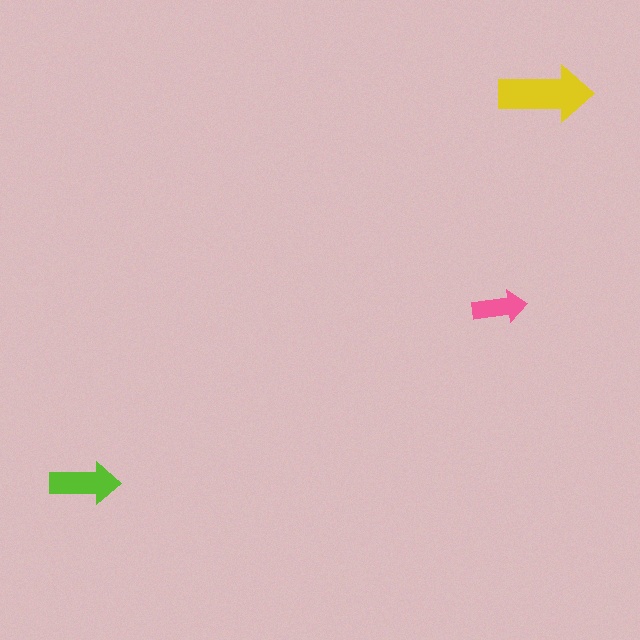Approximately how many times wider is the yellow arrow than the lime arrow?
About 1.5 times wider.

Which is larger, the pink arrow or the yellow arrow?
The yellow one.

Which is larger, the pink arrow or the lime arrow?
The lime one.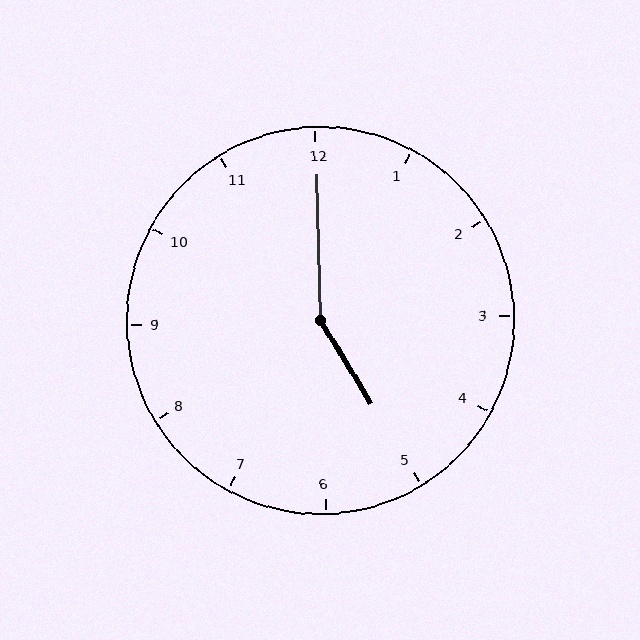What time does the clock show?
5:00.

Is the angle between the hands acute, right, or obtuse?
It is obtuse.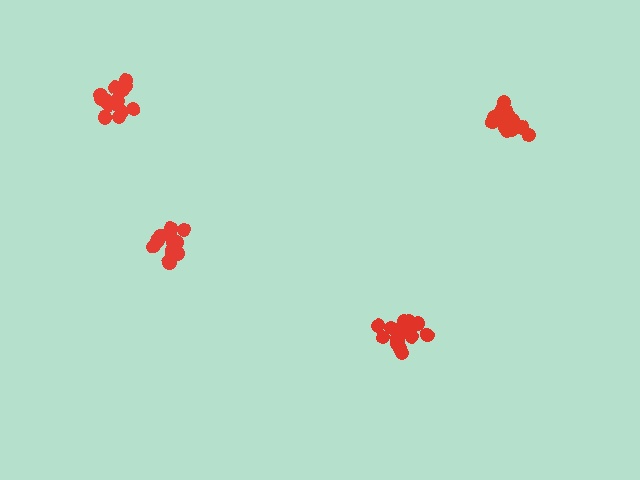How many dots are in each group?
Group 1: 18 dots, Group 2: 14 dots, Group 3: 16 dots, Group 4: 16 dots (64 total).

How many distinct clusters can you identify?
There are 4 distinct clusters.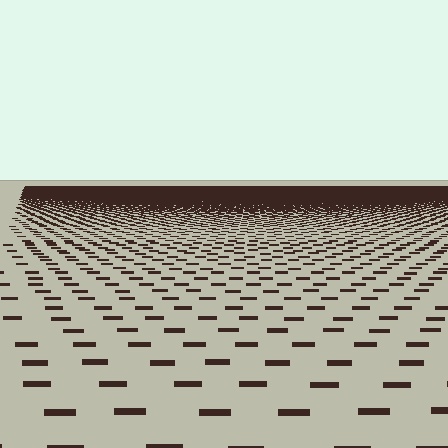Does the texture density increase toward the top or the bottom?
Density increases toward the top.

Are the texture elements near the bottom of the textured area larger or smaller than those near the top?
Larger. Near the bottom, elements are closer to the viewer and appear at a bigger on-screen size.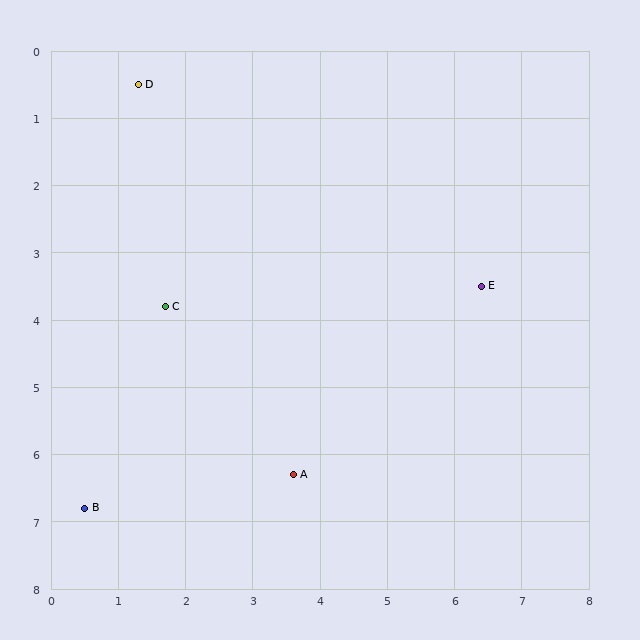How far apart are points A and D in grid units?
Points A and D are about 6.2 grid units apart.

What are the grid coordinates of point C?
Point C is at approximately (1.7, 3.8).